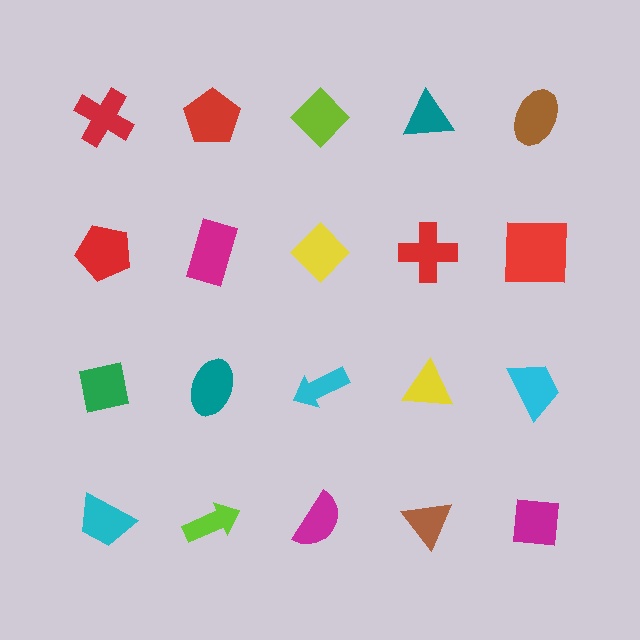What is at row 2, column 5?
A red square.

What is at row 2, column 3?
A yellow diamond.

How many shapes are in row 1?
5 shapes.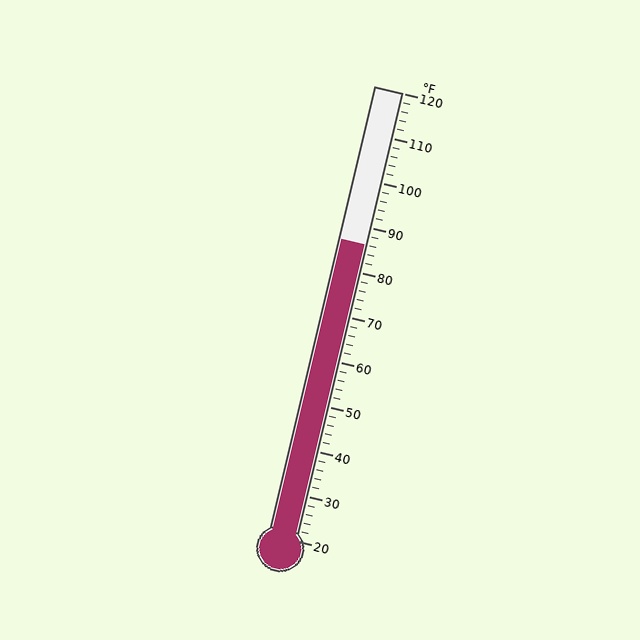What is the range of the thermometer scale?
The thermometer scale ranges from 20°F to 120°F.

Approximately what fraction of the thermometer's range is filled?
The thermometer is filled to approximately 65% of its range.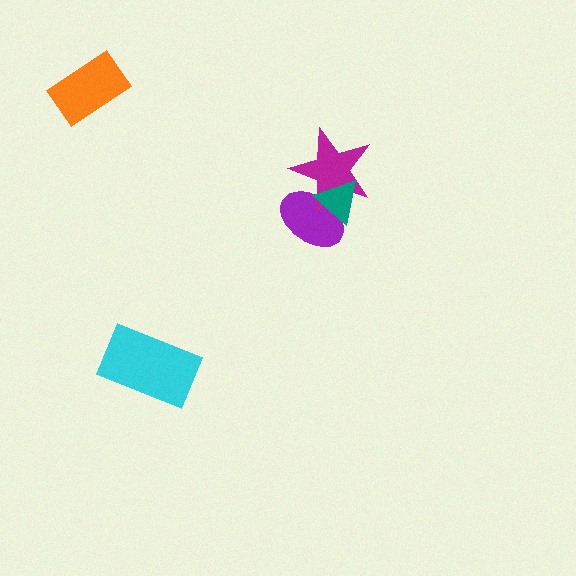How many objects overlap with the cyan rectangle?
0 objects overlap with the cyan rectangle.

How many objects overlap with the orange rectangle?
0 objects overlap with the orange rectangle.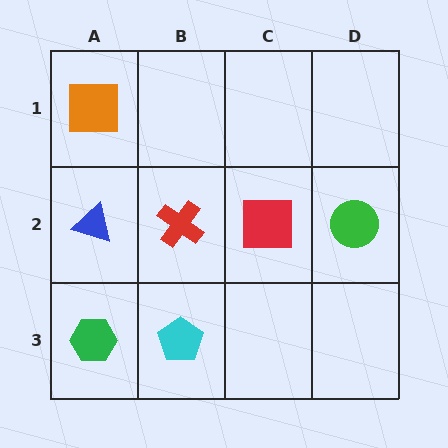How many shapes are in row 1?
1 shape.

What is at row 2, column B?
A red cross.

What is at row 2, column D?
A green circle.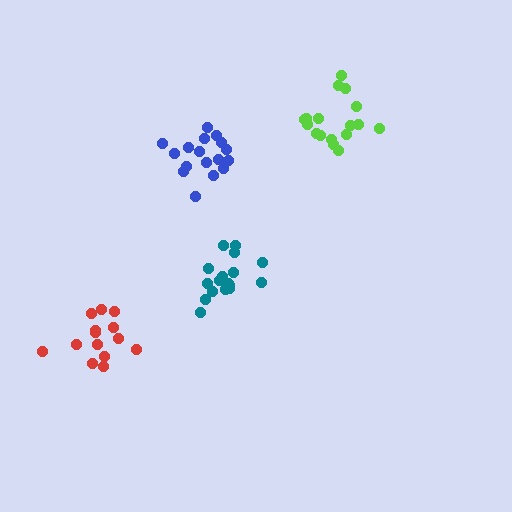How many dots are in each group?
Group 1: 14 dots, Group 2: 17 dots, Group 3: 17 dots, Group 4: 17 dots (65 total).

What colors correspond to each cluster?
The clusters are colored: red, blue, teal, lime.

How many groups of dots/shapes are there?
There are 4 groups.